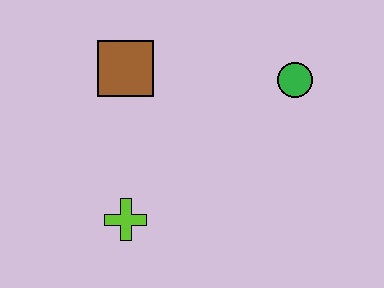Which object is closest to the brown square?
The lime cross is closest to the brown square.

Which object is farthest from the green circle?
The lime cross is farthest from the green circle.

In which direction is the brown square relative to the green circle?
The brown square is to the left of the green circle.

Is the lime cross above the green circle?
No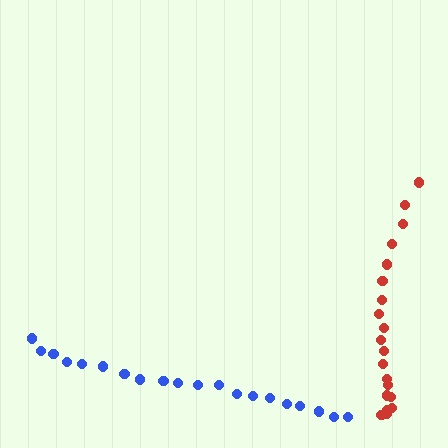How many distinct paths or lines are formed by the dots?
There are 2 distinct paths.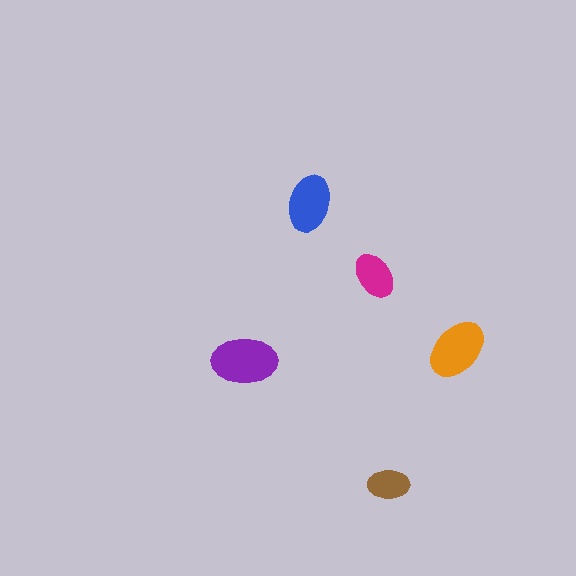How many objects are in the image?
There are 5 objects in the image.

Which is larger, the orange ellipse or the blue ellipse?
The orange one.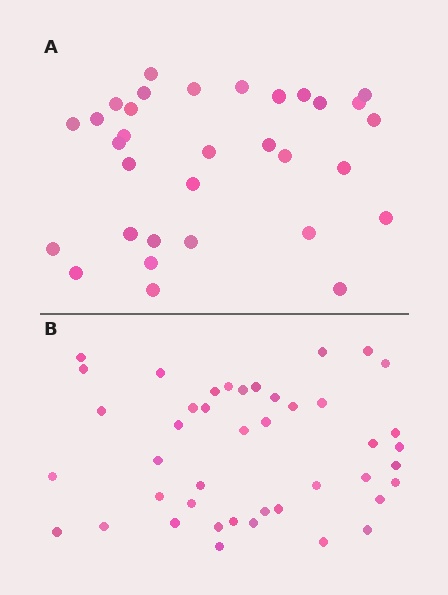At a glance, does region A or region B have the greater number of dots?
Region B (the bottom region) has more dots.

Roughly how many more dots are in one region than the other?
Region B has roughly 12 or so more dots than region A.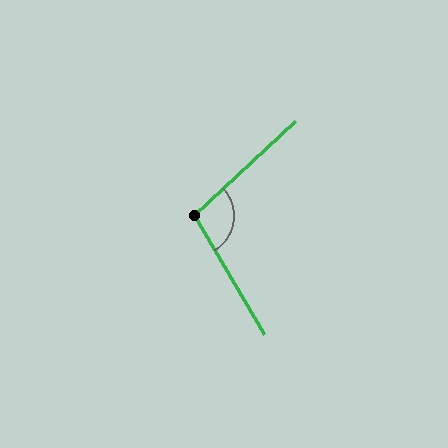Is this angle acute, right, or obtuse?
It is obtuse.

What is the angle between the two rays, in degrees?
Approximately 103 degrees.